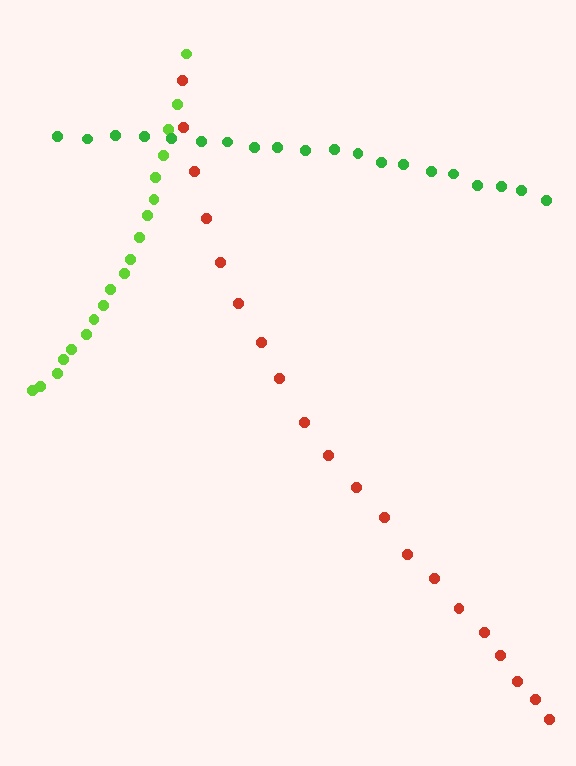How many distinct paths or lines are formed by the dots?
There are 3 distinct paths.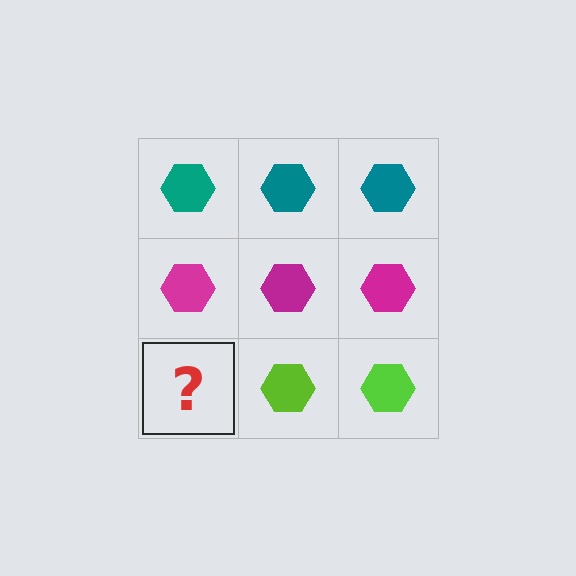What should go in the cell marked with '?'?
The missing cell should contain a lime hexagon.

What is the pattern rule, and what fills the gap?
The rule is that each row has a consistent color. The gap should be filled with a lime hexagon.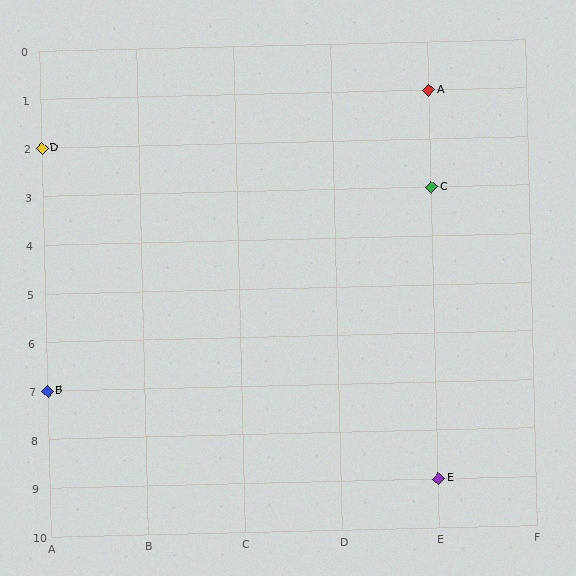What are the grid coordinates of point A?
Point A is at grid coordinates (E, 1).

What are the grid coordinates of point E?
Point E is at grid coordinates (E, 9).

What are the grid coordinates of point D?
Point D is at grid coordinates (A, 2).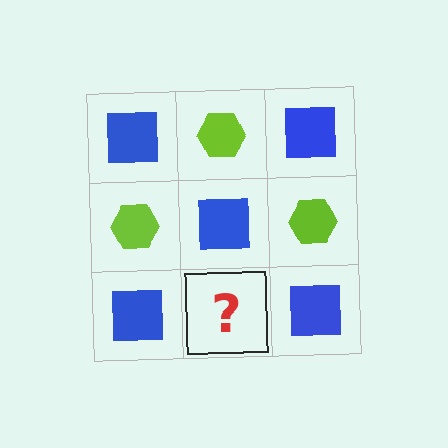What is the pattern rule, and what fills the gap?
The rule is that it alternates blue square and lime hexagon in a checkerboard pattern. The gap should be filled with a lime hexagon.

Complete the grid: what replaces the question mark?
The question mark should be replaced with a lime hexagon.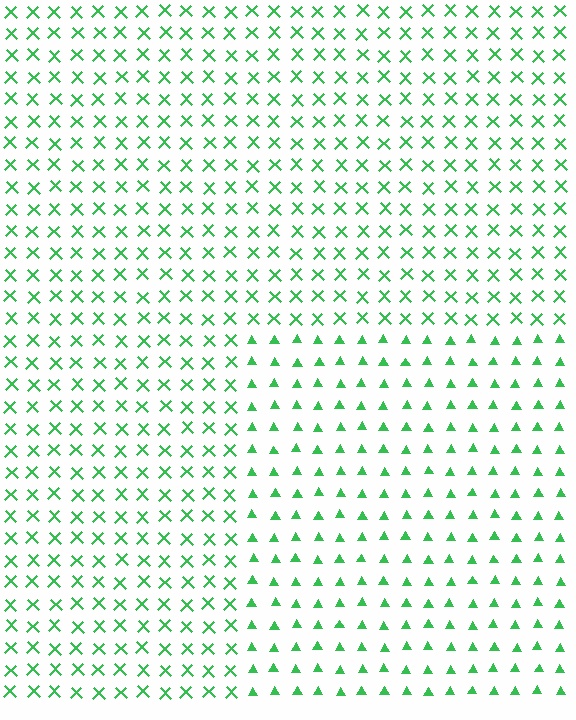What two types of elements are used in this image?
The image uses triangles inside the rectangle region and X marks outside it.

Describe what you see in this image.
The image is filled with small green elements arranged in a uniform grid. A rectangle-shaped region contains triangles, while the surrounding area contains X marks. The boundary is defined purely by the change in element shape.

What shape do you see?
I see a rectangle.